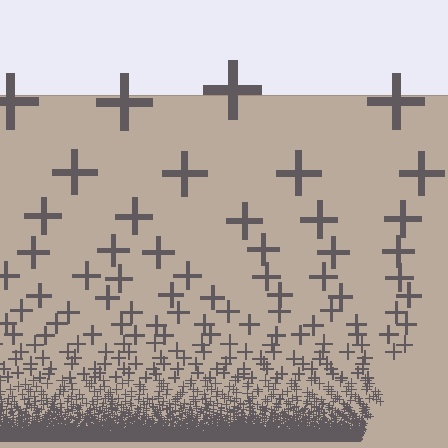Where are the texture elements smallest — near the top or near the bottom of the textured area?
Near the bottom.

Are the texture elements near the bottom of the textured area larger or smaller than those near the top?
Smaller. The gradient is inverted — elements near the bottom are smaller and denser.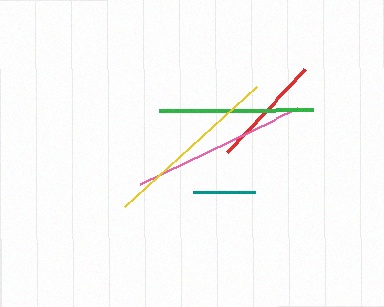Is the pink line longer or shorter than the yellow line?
The yellow line is longer than the pink line.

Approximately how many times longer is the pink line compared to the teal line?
The pink line is approximately 2.8 times the length of the teal line.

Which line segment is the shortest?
The teal line is the shortest at approximately 61 pixels.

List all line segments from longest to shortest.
From longest to shortest: yellow, pink, green, red, teal.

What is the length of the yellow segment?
The yellow segment is approximately 179 pixels long.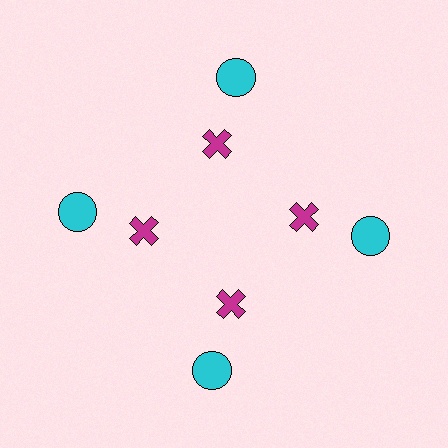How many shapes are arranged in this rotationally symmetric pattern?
There are 8 shapes, arranged in 4 groups of 2.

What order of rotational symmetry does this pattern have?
This pattern has 4-fold rotational symmetry.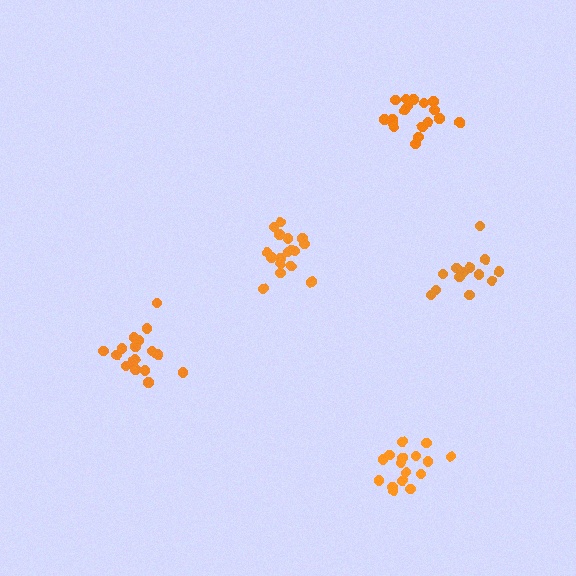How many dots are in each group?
Group 1: 19 dots, Group 2: 13 dots, Group 3: 18 dots, Group 4: 17 dots, Group 5: 16 dots (83 total).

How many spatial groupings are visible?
There are 5 spatial groupings.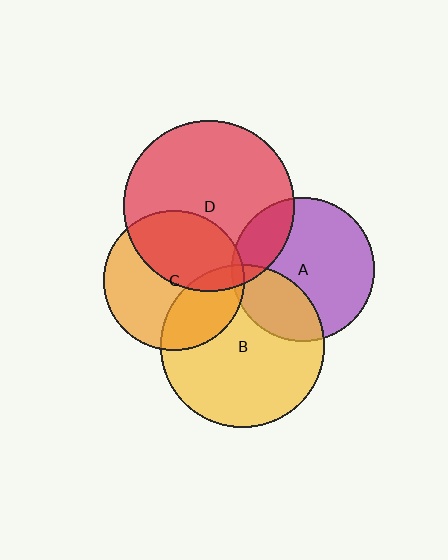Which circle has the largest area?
Circle D (red).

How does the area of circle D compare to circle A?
Approximately 1.4 times.